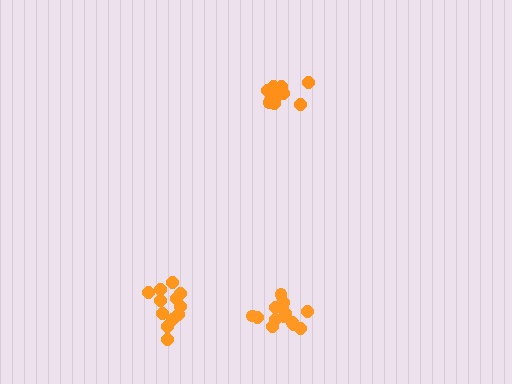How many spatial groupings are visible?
There are 3 spatial groupings.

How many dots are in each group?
Group 1: 12 dots, Group 2: 14 dots, Group 3: 10 dots (36 total).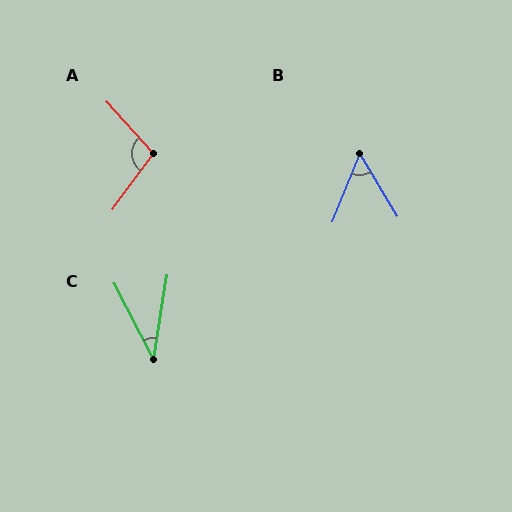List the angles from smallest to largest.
C (36°), B (53°), A (102°).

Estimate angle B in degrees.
Approximately 53 degrees.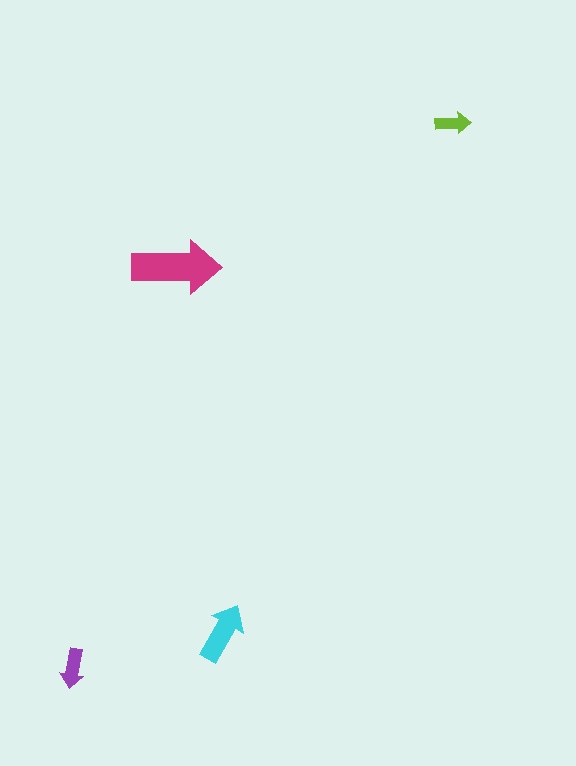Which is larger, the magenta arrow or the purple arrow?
The magenta one.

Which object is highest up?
The lime arrow is topmost.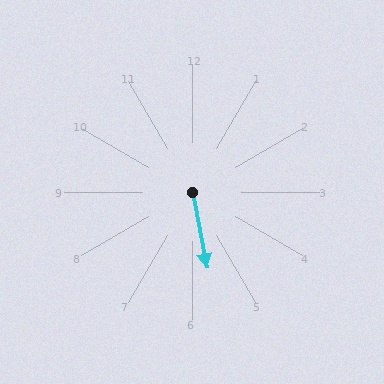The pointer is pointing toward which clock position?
Roughly 6 o'clock.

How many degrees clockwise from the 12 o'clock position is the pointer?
Approximately 169 degrees.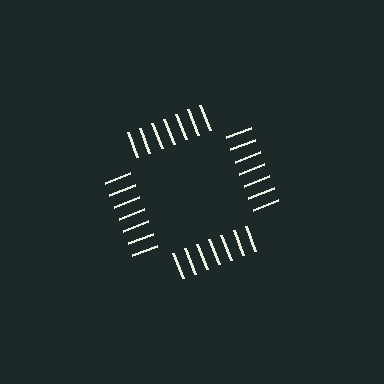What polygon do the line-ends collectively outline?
An illusory square — the line segments terminate on its edges but no continuous stroke is drawn.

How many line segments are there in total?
28 — 7 along each of the 4 edges.